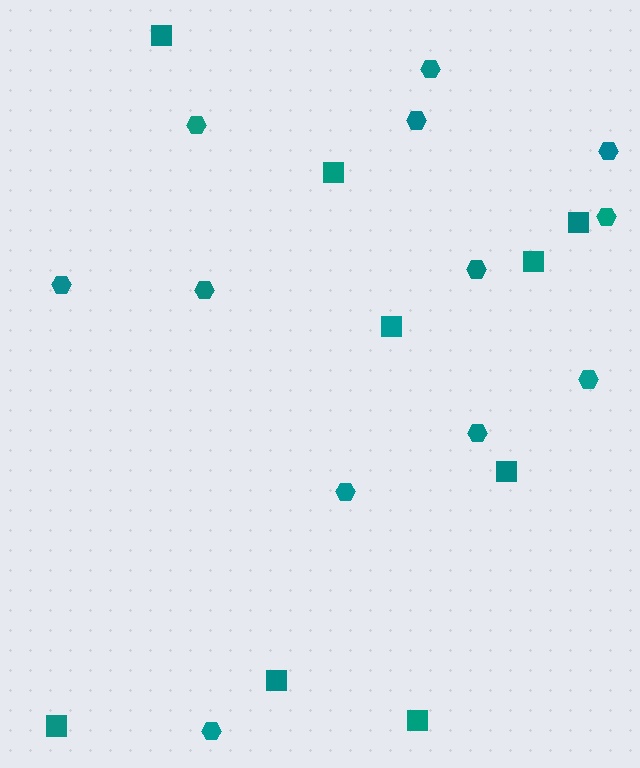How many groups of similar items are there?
There are 2 groups: one group of hexagons (12) and one group of squares (9).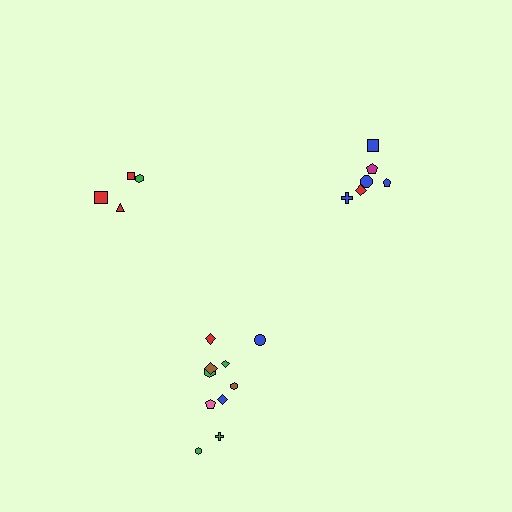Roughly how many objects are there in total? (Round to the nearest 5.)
Roughly 20 objects in total.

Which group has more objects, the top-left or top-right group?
The top-right group.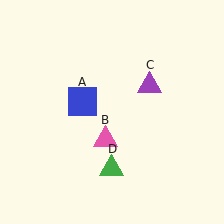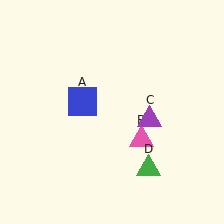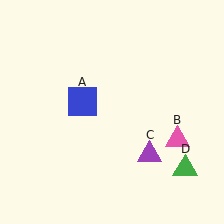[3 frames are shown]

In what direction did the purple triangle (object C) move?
The purple triangle (object C) moved down.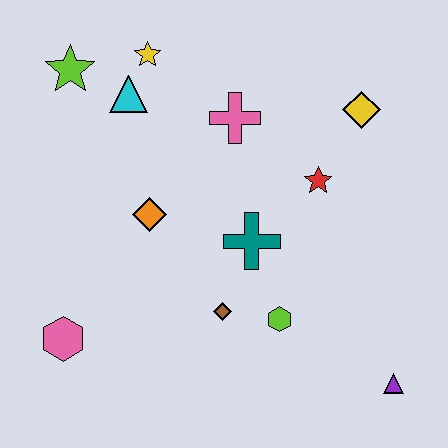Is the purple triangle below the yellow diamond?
Yes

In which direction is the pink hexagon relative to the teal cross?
The pink hexagon is to the left of the teal cross.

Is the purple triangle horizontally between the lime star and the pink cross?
No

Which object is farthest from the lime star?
The purple triangle is farthest from the lime star.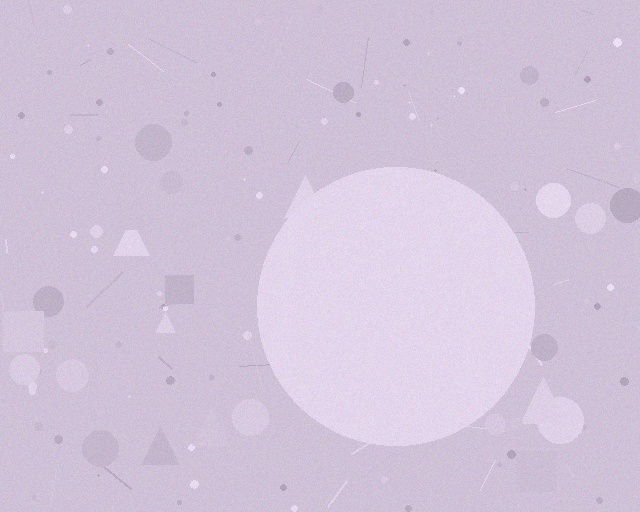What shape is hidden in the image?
A circle is hidden in the image.